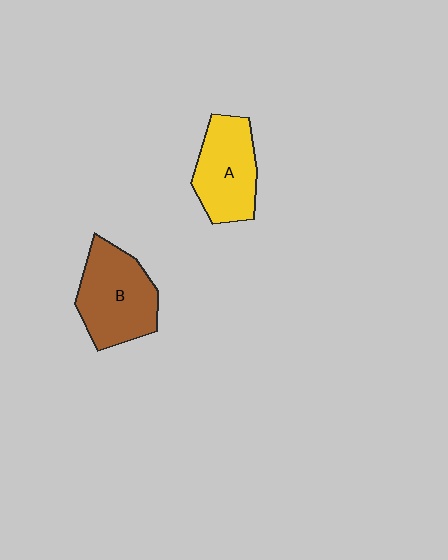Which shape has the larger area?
Shape B (brown).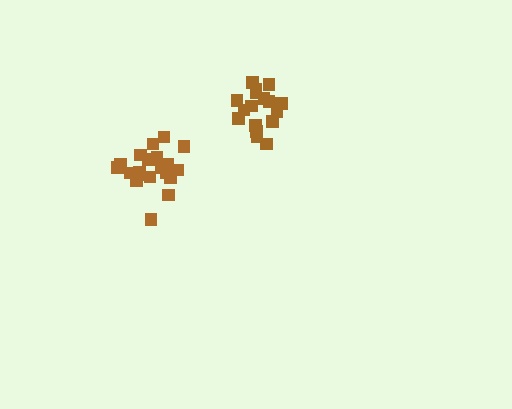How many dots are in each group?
Group 1: 17 dots, Group 2: 20 dots (37 total).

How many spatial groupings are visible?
There are 2 spatial groupings.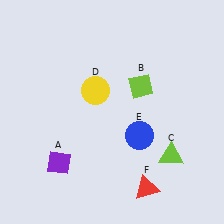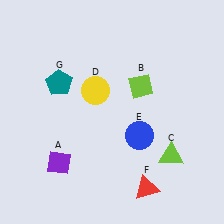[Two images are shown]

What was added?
A teal pentagon (G) was added in Image 2.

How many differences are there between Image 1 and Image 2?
There is 1 difference between the two images.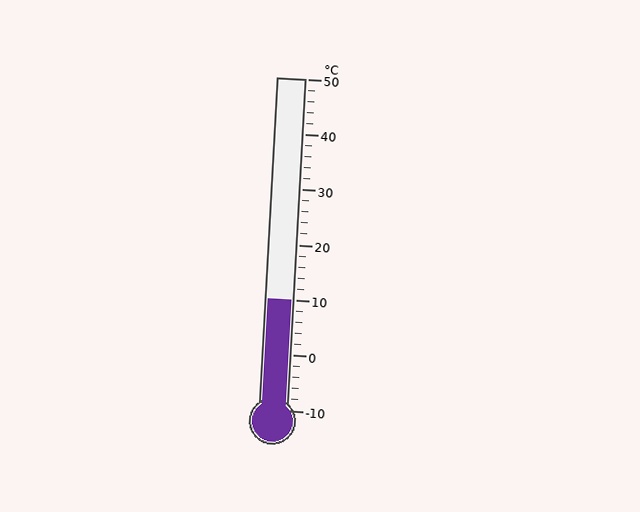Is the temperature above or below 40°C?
The temperature is below 40°C.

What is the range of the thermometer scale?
The thermometer scale ranges from -10°C to 50°C.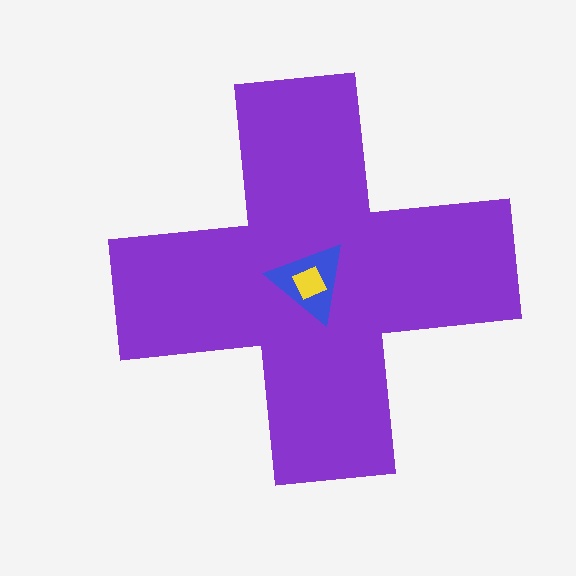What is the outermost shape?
The purple cross.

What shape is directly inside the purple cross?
The blue triangle.